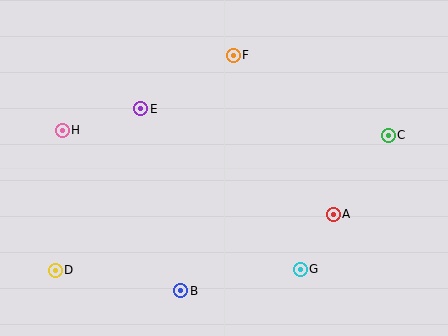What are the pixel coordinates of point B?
Point B is at (181, 291).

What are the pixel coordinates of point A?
Point A is at (333, 214).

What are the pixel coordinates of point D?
Point D is at (55, 270).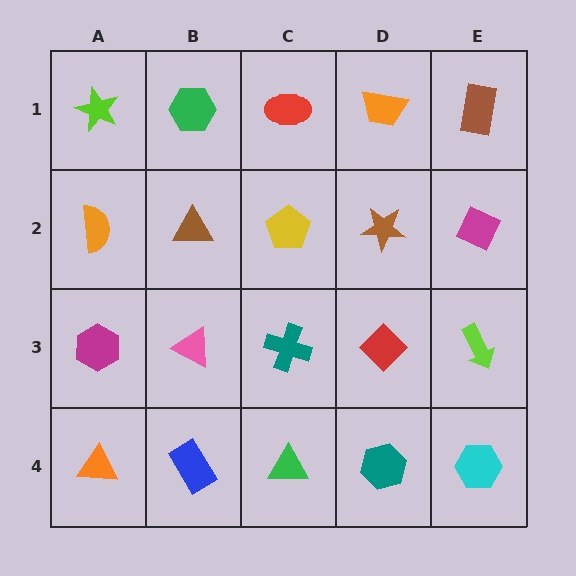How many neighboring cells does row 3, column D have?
4.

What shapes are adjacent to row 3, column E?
A magenta diamond (row 2, column E), a cyan hexagon (row 4, column E), a red diamond (row 3, column D).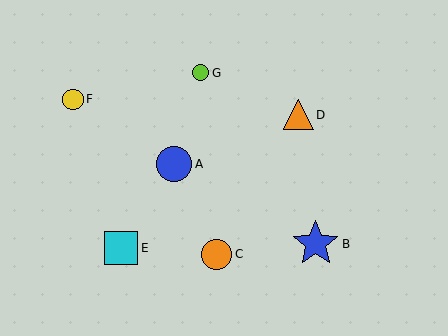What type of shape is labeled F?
Shape F is a yellow circle.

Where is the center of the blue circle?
The center of the blue circle is at (174, 164).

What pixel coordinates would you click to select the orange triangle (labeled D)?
Click at (299, 115) to select the orange triangle D.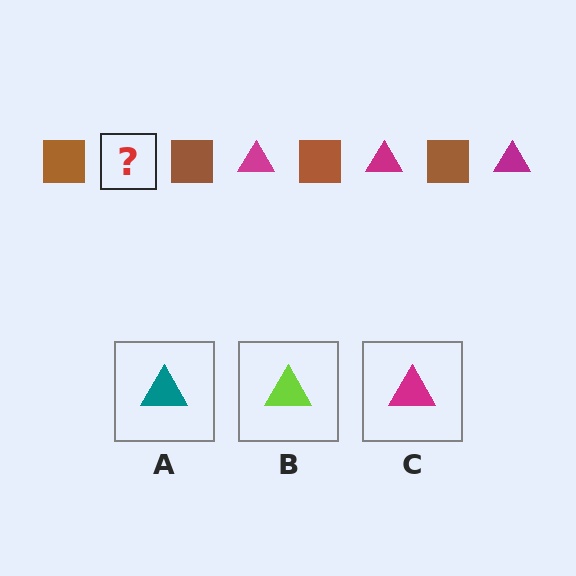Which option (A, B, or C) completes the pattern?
C.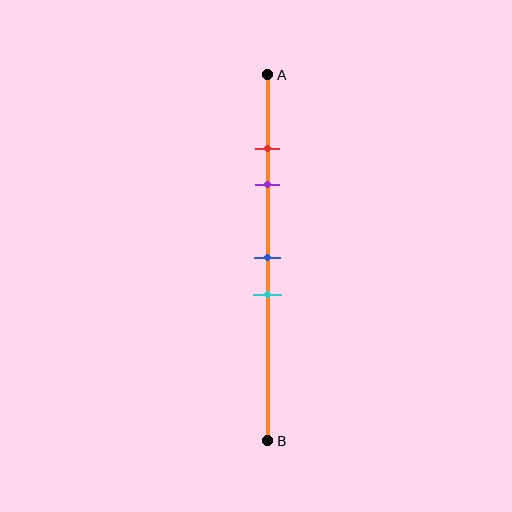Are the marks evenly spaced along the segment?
No, the marks are not evenly spaced.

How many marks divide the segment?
There are 4 marks dividing the segment.